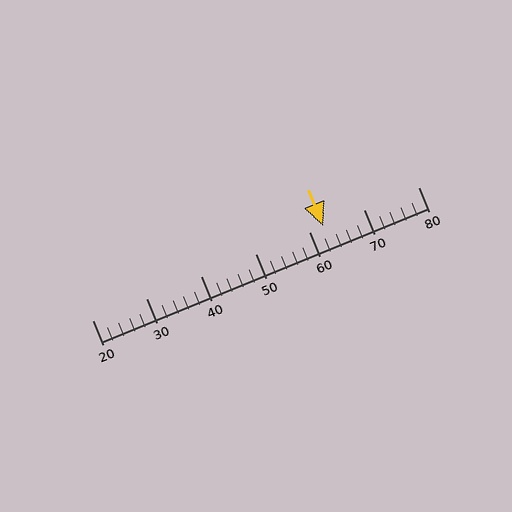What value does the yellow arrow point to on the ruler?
The yellow arrow points to approximately 63.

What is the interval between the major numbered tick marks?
The major tick marks are spaced 10 units apart.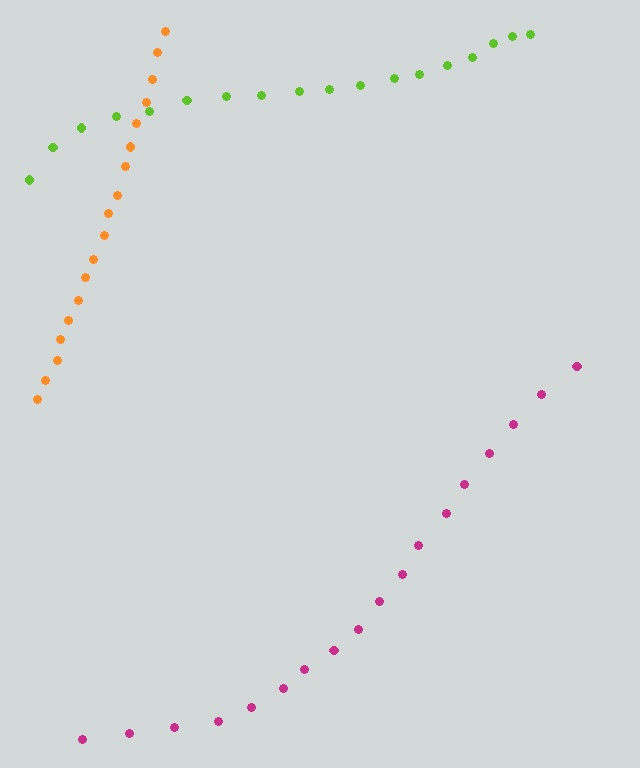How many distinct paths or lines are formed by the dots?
There are 3 distinct paths.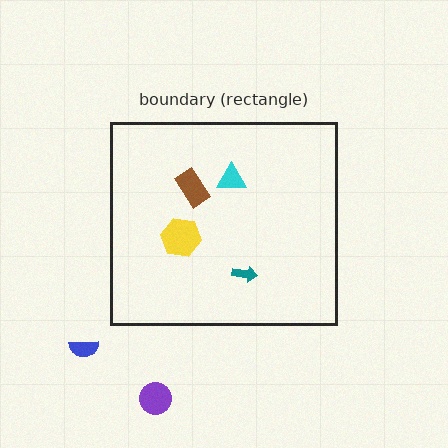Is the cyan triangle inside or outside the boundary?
Inside.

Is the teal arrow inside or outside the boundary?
Inside.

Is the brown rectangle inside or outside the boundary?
Inside.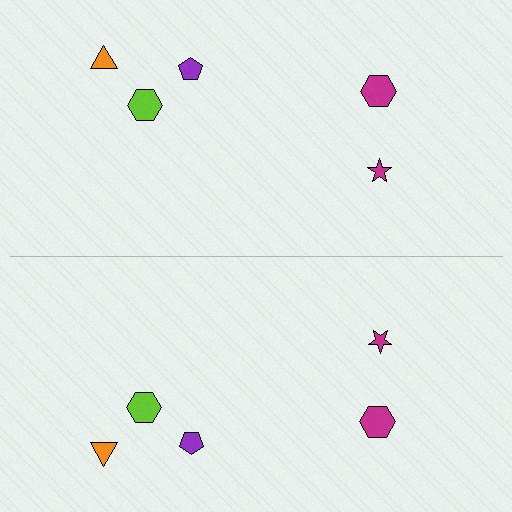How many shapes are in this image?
There are 10 shapes in this image.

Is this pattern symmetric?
Yes, this pattern has bilateral (reflection) symmetry.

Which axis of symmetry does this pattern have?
The pattern has a horizontal axis of symmetry running through the center of the image.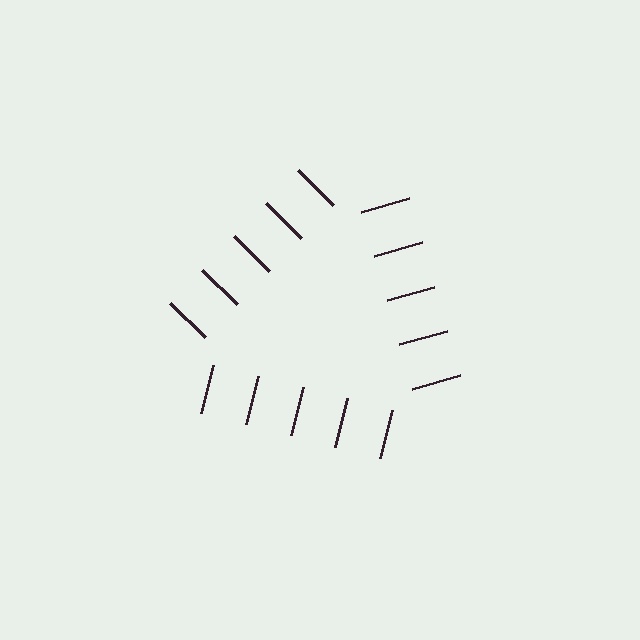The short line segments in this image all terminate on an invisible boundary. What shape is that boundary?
An illusory triangle — the line segments terminate on its edges but no continuous stroke is drawn.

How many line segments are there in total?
15 — 5 along each of the 3 edges.